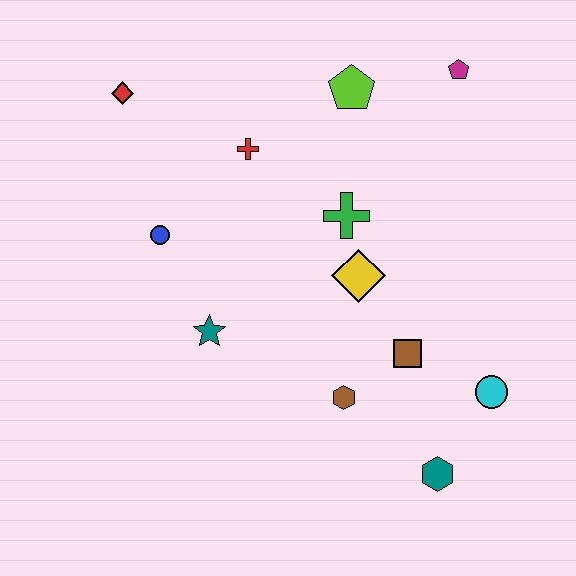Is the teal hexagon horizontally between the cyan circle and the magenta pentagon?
No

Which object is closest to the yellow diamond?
The green cross is closest to the yellow diamond.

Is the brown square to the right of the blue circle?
Yes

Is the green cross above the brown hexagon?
Yes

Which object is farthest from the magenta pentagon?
The teal hexagon is farthest from the magenta pentagon.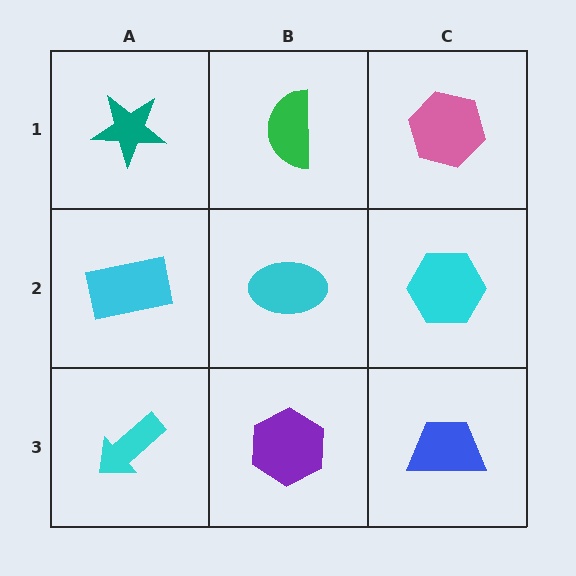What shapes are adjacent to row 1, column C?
A cyan hexagon (row 2, column C), a green semicircle (row 1, column B).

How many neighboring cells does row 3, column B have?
3.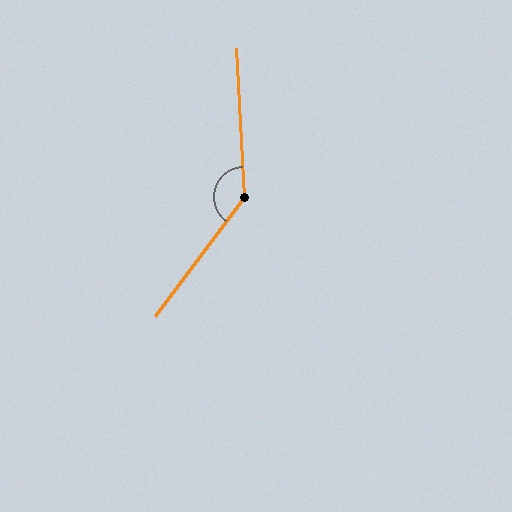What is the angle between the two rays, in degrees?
Approximately 140 degrees.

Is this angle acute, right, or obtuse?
It is obtuse.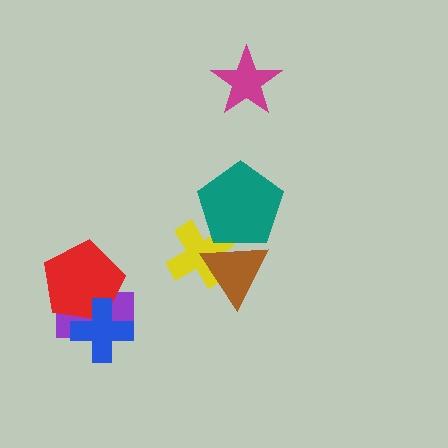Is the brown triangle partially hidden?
Yes, it is partially covered by another shape.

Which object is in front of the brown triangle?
The teal pentagon is in front of the brown triangle.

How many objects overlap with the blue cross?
2 objects overlap with the blue cross.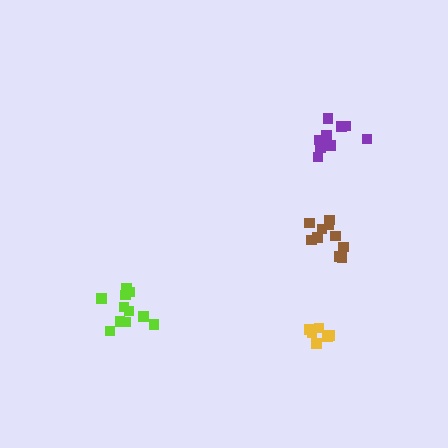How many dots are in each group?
Group 1: 6 dots, Group 2: 11 dots, Group 3: 9 dots, Group 4: 10 dots (36 total).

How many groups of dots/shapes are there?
There are 4 groups.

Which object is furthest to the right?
The brown cluster is rightmost.